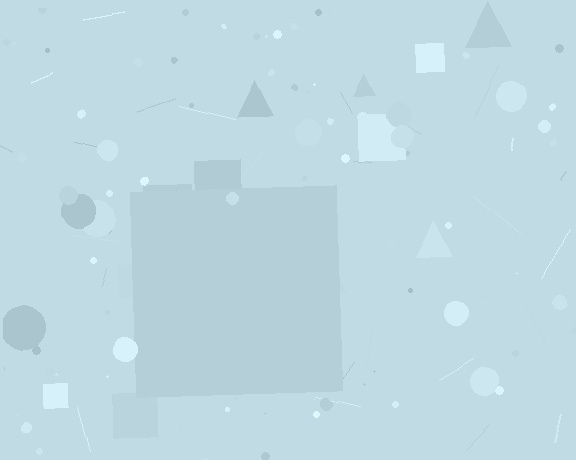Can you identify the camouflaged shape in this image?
The camouflaged shape is a square.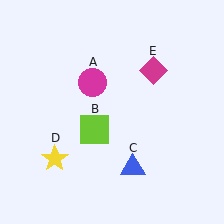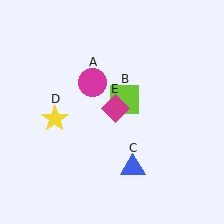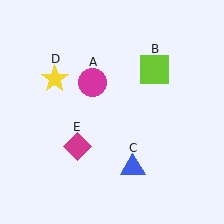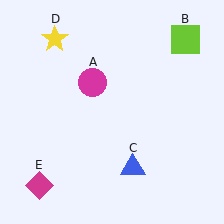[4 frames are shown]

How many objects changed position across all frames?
3 objects changed position: lime square (object B), yellow star (object D), magenta diamond (object E).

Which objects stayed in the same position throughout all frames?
Magenta circle (object A) and blue triangle (object C) remained stationary.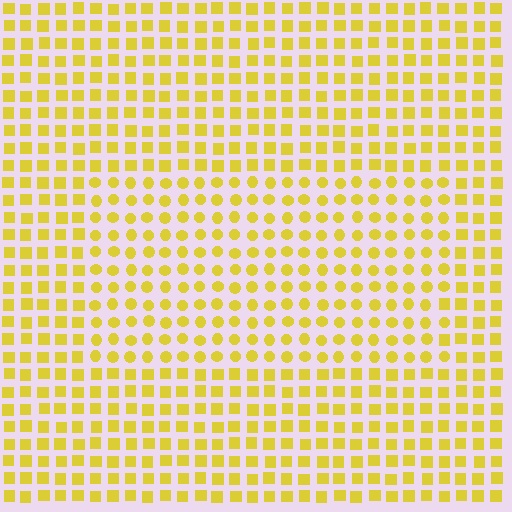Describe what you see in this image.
The image is filled with small yellow elements arranged in a uniform grid. A rectangle-shaped region contains circles, while the surrounding area contains squares. The boundary is defined purely by the change in element shape.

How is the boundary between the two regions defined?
The boundary is defined by a change in element shape: circles inside vs. squares outside. All elements share the same color and spacing.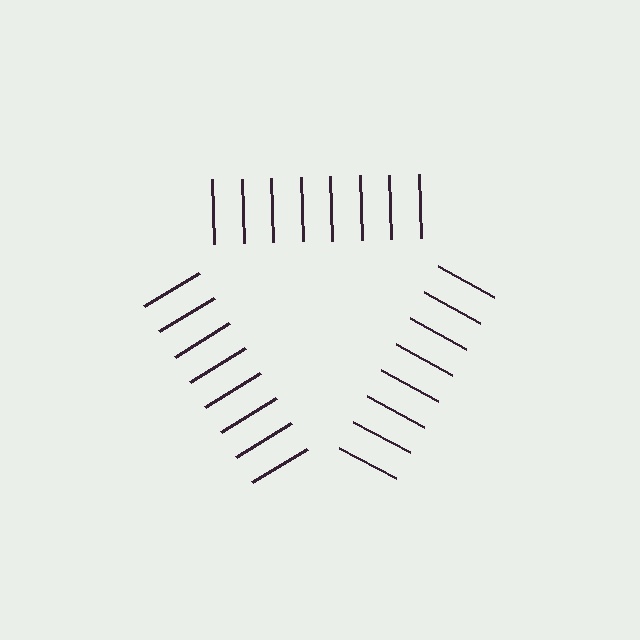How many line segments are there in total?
24 — 8 along each of the 3 edges.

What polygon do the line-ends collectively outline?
An illusory triangle — the line segments terminate on its edges but no continuous stroke is drawn.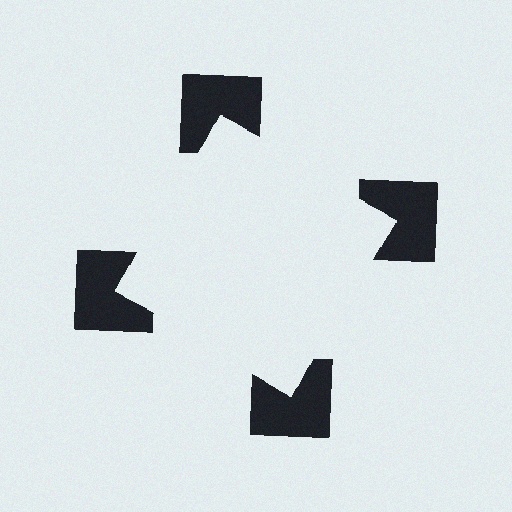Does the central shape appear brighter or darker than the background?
It typically appears slightly brighter than the background, even though no actual brightness change is drawn.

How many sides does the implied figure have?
4 sides.